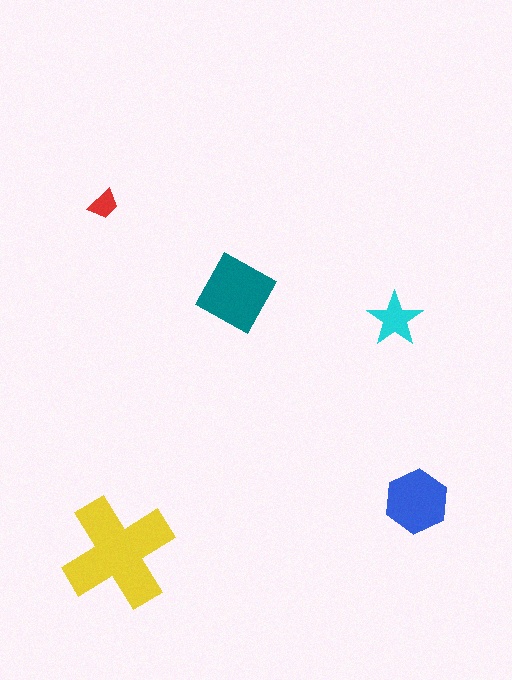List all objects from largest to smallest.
The yellow cross, the teal square, the blue hexagon, the cyan star, the red trapezoid.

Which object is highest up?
The red trapezoid is topmost.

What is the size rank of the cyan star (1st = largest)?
4th.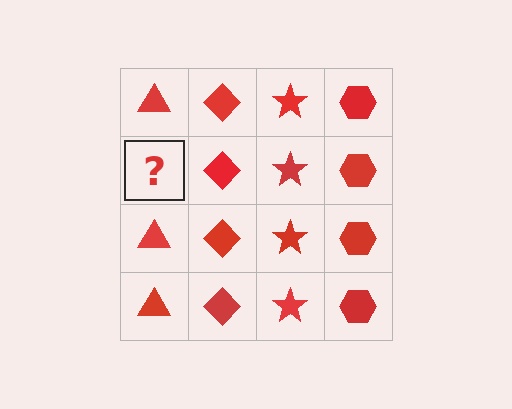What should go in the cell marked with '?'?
The missing cell should contain a red triangle.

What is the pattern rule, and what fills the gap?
The rule is that each column has a consistent shape. The gap should be filled with a red triangle.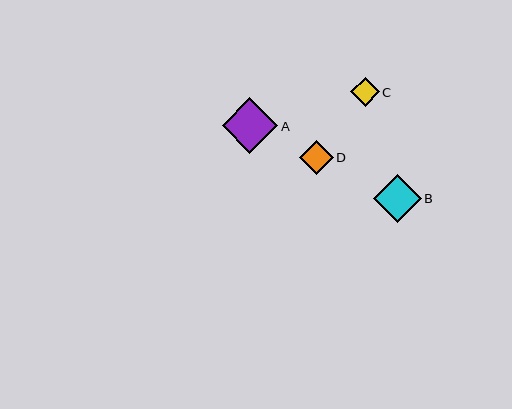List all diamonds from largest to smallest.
From largest to smallest: A, B, D, C.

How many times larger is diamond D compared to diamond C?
Diamond D is approximately 1.2 times the size of diamond C.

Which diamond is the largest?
Diamond A is the largest with a size of approximately 55 pixels.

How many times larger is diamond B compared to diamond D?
Diamond B is approximately 1.4 times the size of diamond D.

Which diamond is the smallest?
Diamond C is the smallest with a size of approximately 28 pixels.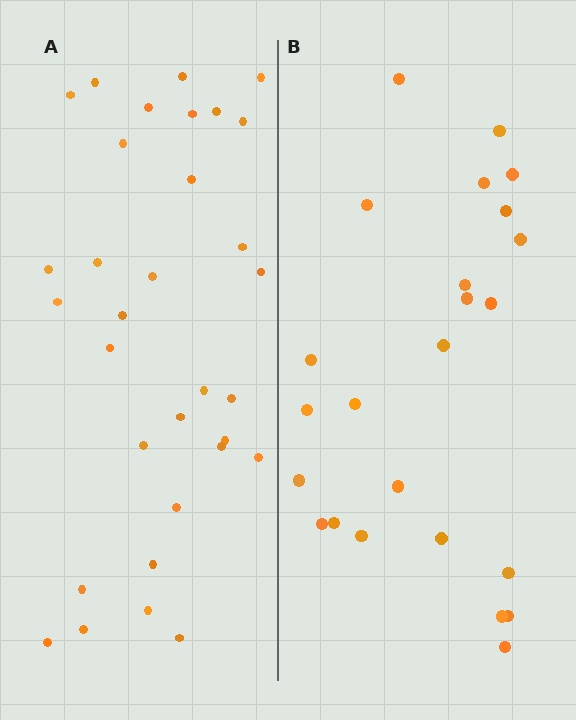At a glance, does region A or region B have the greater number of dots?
Region A (the left region) has more dots.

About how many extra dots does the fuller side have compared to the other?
Region A has roughly 8 or so more dots than region B.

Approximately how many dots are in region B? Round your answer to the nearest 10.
About 20 dots. (The exact count is 24, which rounds to 20.)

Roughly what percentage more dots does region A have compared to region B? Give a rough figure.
About 35% more.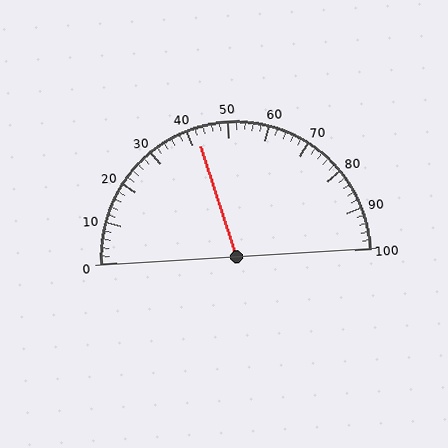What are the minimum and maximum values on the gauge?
The gauge ranges from 0 to 100.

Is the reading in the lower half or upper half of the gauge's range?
The reading is in the lower half of the range (0 to 100).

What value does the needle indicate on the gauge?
The needle indicates approximately 42.